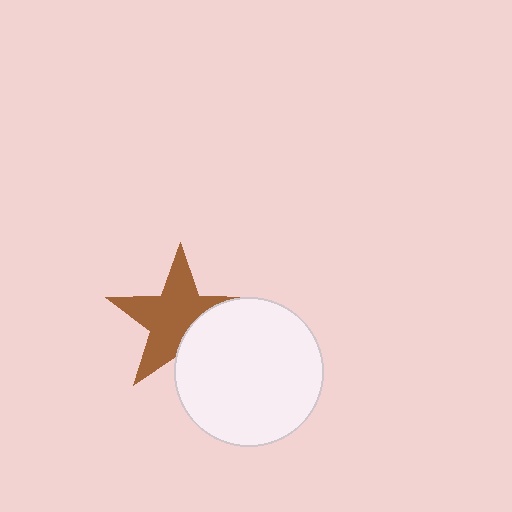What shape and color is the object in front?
The object in front is a white circle.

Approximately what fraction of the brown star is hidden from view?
Roughly 31% of the brown star is hidden behind the white circle.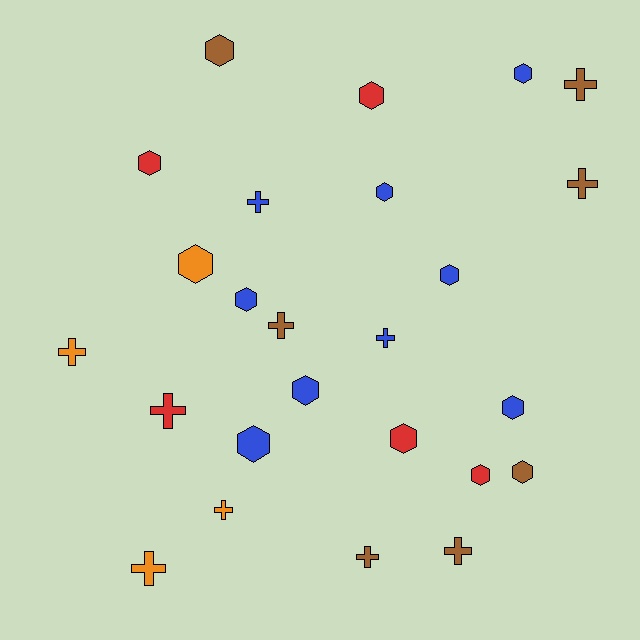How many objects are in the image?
There are 25 objects.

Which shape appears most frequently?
Hexagon, with 14 objects.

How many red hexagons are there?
There are 4 red hexagons.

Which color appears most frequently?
Blue, with 9 objects.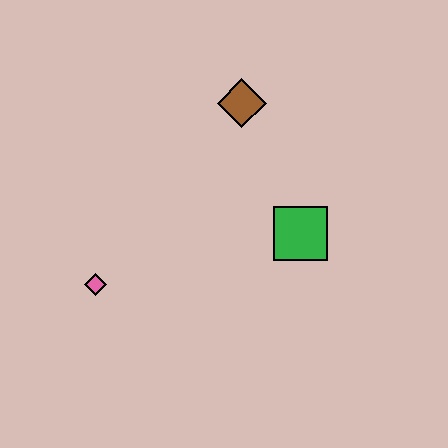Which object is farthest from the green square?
The pink diamond is farthest from the green square.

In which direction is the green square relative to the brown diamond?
The green square is below the brown diamond.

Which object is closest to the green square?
The brown diamond is closest to the green square.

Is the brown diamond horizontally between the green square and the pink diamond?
Yes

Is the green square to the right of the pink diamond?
Yes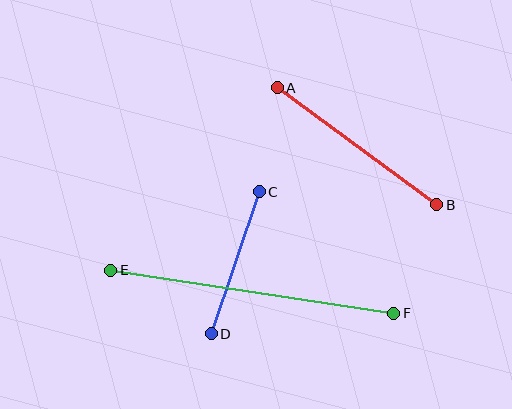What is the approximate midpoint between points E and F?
The midpoint is at approximately (252, 292) pixels.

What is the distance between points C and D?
The distance is approximately 150 pixels.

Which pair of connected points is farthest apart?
Points E and F are farthest apart.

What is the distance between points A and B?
The distance is approximately 198 pixels.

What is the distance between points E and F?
The distance is approximately 287 pixels.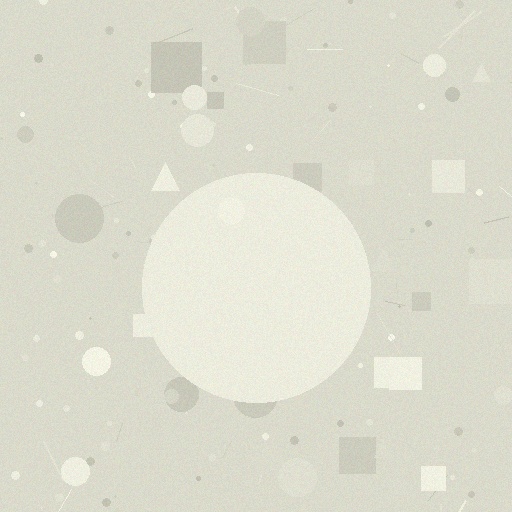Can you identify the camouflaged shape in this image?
The camouflaged shape is a circle.